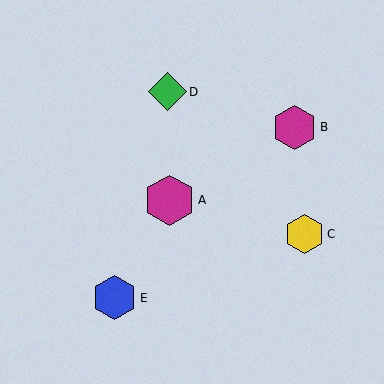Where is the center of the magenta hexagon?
The center of the magenta hexagon is at (294, 127).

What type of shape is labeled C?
Shape C is a yellow hexagon.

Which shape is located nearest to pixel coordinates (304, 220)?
The yellow hexagon (labeled C) at (304, 234) is nearest to that location.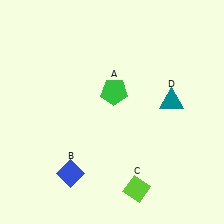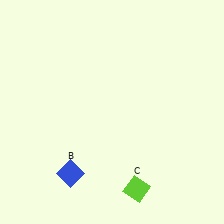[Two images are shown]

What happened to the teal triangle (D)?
The teal triangle (D) was removed in Image 2. It was in the top-right area of Image 1.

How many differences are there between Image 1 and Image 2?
There are 2 differences between the two images.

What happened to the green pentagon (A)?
The green pentagon (A) was removed in Image 2. It was in the top-right area of Image 1.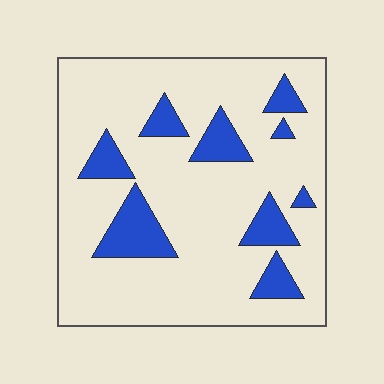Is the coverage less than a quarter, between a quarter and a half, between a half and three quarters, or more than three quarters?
Less than a quarter.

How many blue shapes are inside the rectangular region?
9.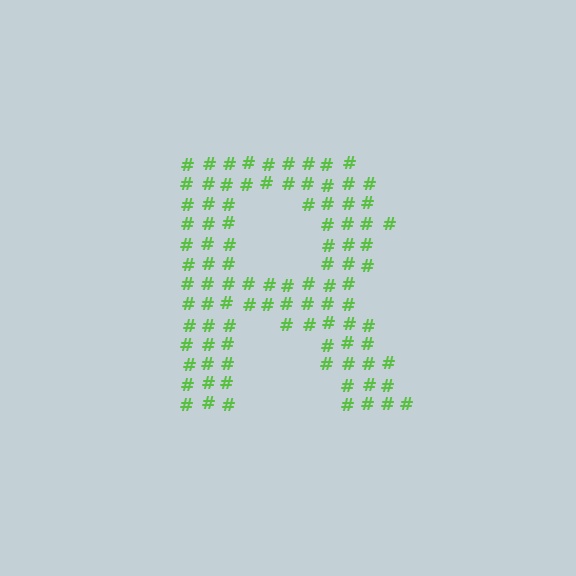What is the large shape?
The large shape is the letter R.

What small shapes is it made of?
It is made of small hash symbols.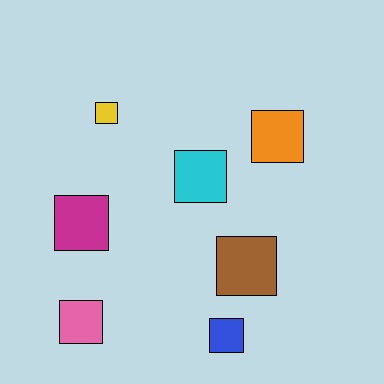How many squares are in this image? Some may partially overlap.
There are 7 squares.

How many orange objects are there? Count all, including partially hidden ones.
There is 1 orange object.